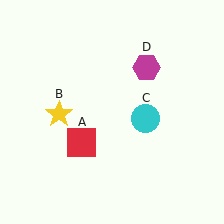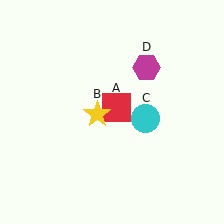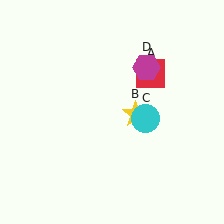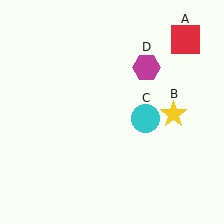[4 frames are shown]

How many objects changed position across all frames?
2 objects changed position: red square (object A), yellow star (object B).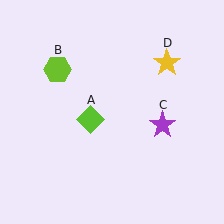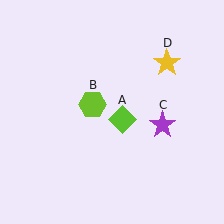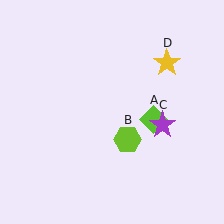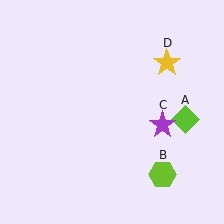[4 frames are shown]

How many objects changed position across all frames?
2 objects changed position: lime diamond (object A), lime hexagon (object B).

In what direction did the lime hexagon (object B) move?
The lime hexagon (object B) moved down and to the right.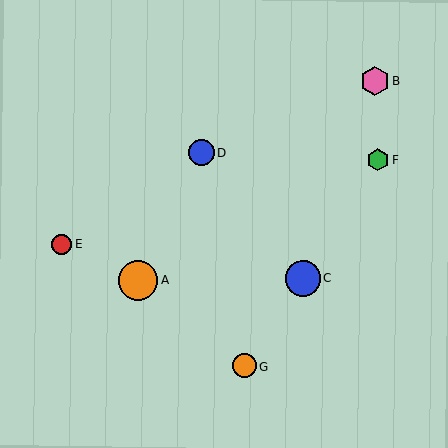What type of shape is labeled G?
Shape G is an orange circle.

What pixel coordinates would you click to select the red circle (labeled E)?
Click at (61, 244) to select the red circle E.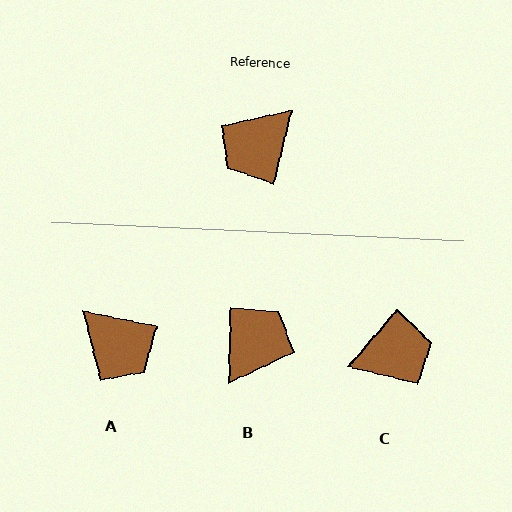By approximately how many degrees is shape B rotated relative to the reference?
Approximately 167 degrees clockwise.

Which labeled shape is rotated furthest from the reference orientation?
B, about 167 degrees away.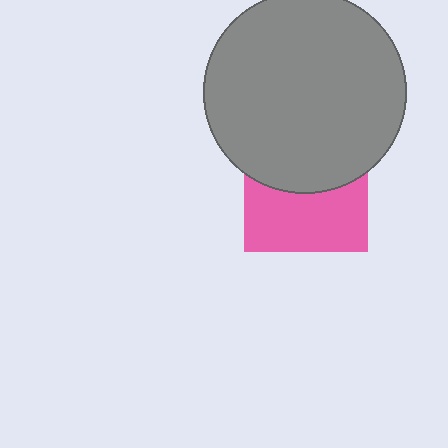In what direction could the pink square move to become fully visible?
The pink square could move down. That would shift it out from behind the gray circle entirely.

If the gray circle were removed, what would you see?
You would see the complete pink square.